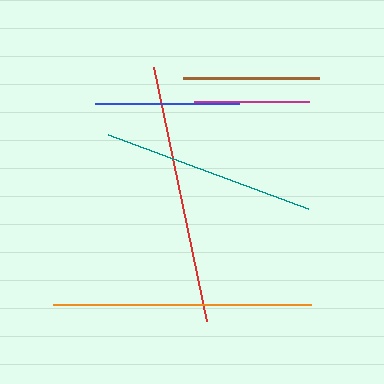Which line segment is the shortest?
The magenta line is the shortest at approximately 115 pixels.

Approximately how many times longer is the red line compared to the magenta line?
The red line is approximately 2.2 times the length of the magenta line.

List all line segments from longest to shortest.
From longest to shortest: red, orange, teal, blue, brown, magenta.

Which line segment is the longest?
The red line is the longest at approximately 259 pixels.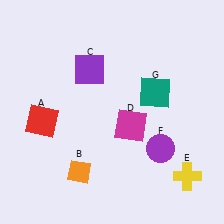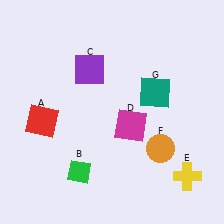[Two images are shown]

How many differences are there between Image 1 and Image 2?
There are 2 differences between the two images.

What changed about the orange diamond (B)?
In Image 1, B is orange. In Image 2, it changed to green.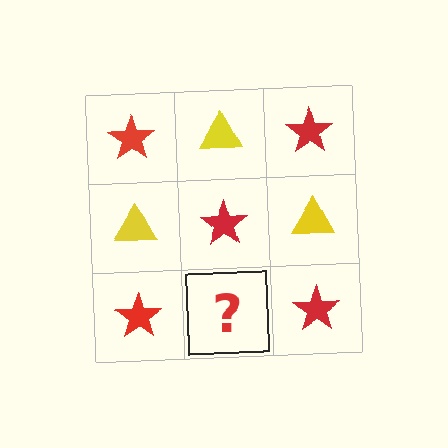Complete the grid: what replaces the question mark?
The question mark should be replaced with a yellow triangle.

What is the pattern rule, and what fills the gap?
The rule is that it alternates red star and yellow triangle in a checkerboard pattern. The gap should be filled with a yellow triangle.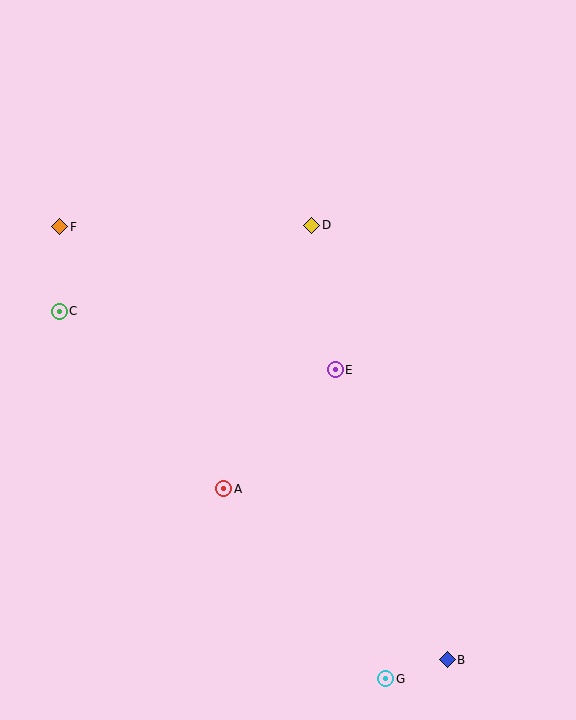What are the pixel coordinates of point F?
Point F is at (60, 227).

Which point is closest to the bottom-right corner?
Point B is closest to the bottom-right corner.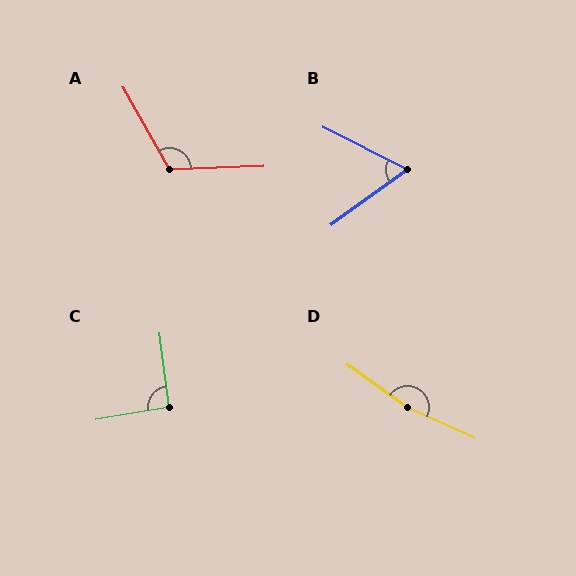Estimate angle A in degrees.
Approximately 118 degrees.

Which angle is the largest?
D, at approximately 169 degrees.